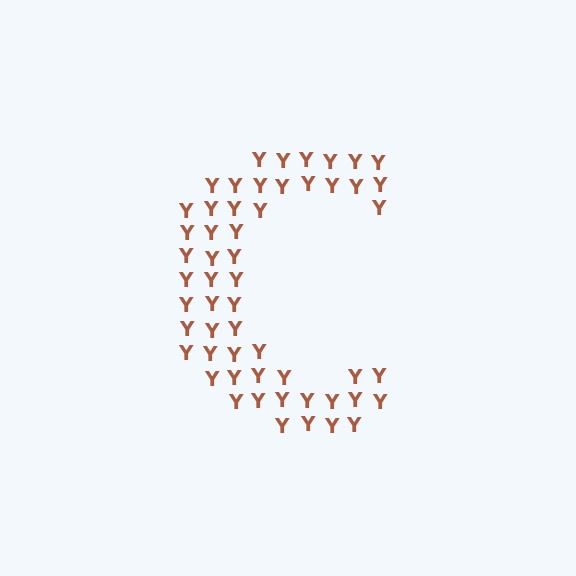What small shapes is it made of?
It is made of small letter Y's.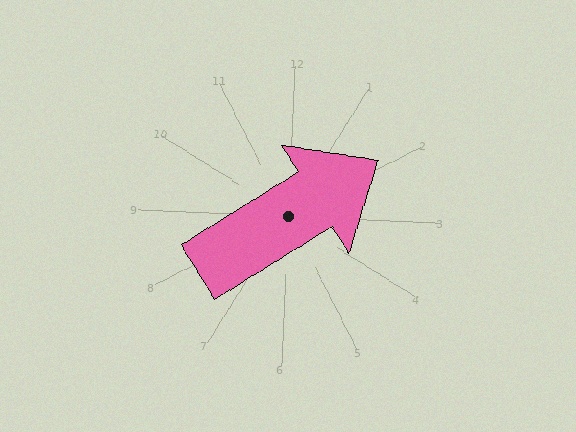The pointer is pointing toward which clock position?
Roughly 2 o'clock.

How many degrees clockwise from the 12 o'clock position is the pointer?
Approximately 56 degrees.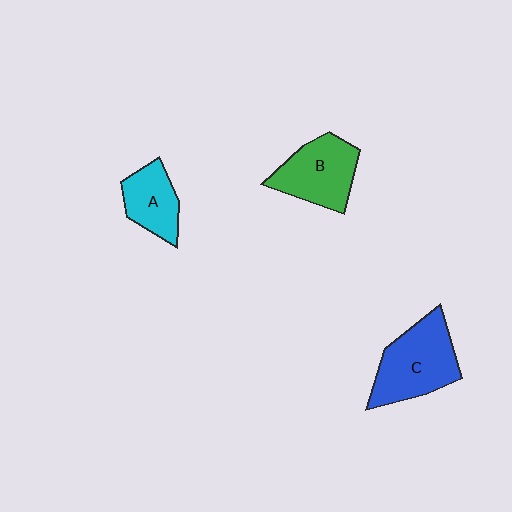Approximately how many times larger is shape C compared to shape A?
Approximately 1.6 times.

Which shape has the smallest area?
Shape A (cyan).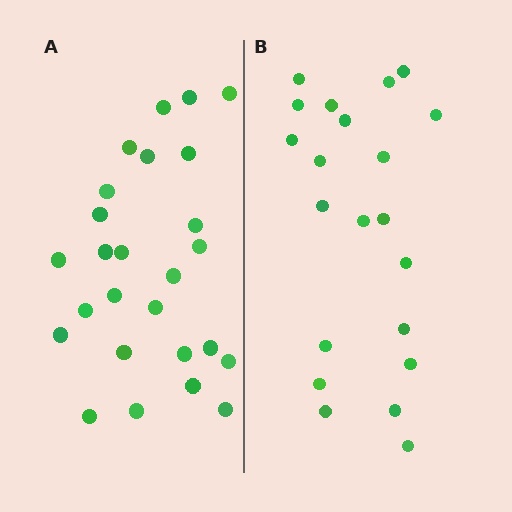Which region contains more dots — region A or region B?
Region A (the left region) has more dots.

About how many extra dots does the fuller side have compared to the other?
Region A has about 5 more dots than region B.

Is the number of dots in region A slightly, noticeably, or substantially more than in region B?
Region A has only slightly more — the two regions are fairly close. The ratio is roughly 1.2 to 1.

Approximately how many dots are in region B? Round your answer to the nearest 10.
About 20 dots. (The exact count is 21, which rounds to 20.)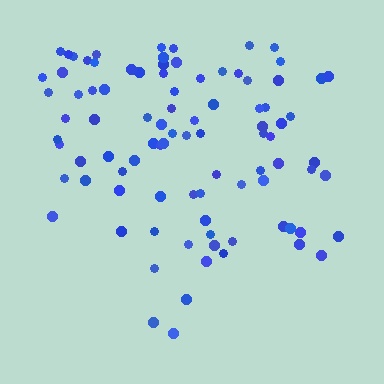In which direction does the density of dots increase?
From bottom to top, with the top side densest.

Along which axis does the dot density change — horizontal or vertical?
Vertical.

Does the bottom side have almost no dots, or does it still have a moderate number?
Still a moderate number, just noticeably fewer than the top.